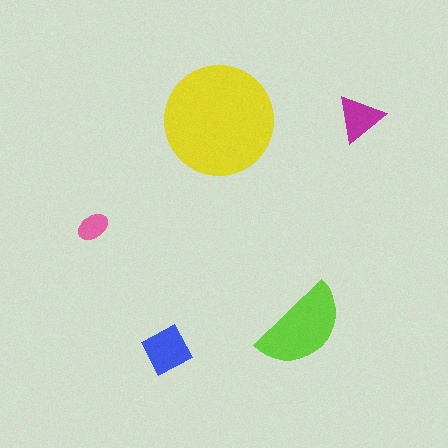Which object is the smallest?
The pink ellipse.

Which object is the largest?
The yellow circle.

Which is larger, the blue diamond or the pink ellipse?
The blue diamond.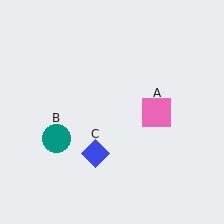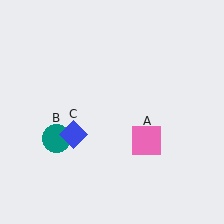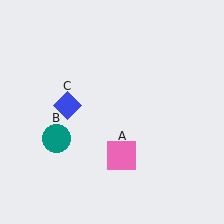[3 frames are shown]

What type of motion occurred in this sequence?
The pink square (object A), blue diamond (object C) rotated clockwise around the center of the scene.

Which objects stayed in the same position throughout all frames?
Teal circle (object B) remained stationary.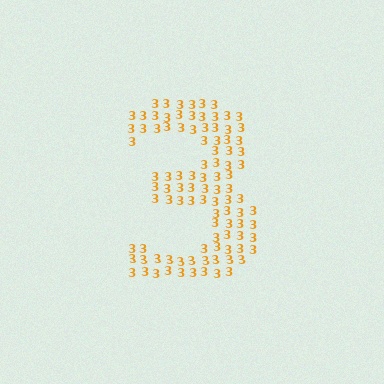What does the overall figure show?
The overall figure shows the digit 3.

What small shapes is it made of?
It is made of small digit 3's.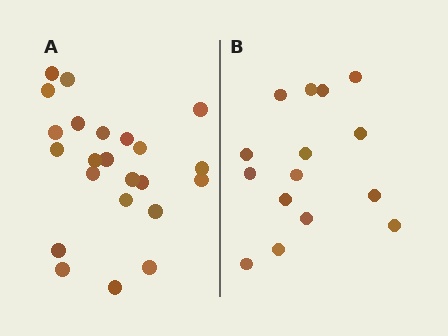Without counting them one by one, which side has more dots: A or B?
Region A (the left region) has more dots.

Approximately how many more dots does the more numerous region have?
Region A has roughly 8 or so more dots than region B.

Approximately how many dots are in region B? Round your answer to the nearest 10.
About 20 dots. (The exact count is 15, which rounds to 20.)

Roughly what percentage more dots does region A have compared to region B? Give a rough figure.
About 55% more.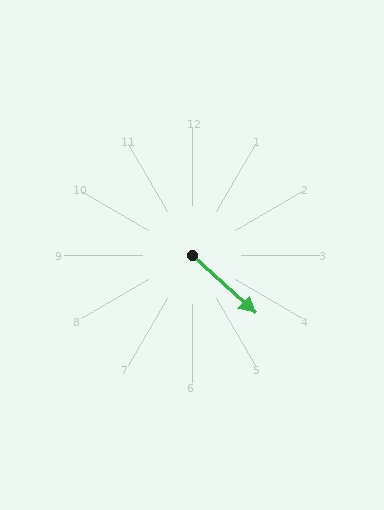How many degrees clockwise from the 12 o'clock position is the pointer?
Approximately 133 degrees.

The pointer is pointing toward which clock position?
Roughly 4 o'clock.